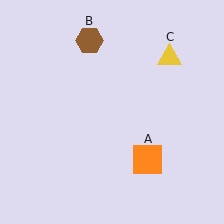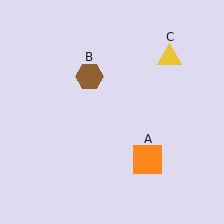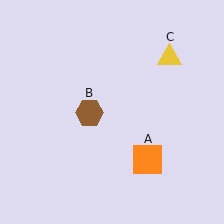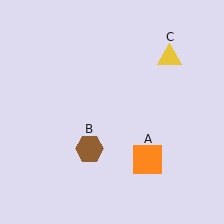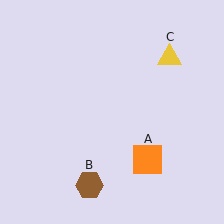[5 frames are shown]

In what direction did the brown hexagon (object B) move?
The brown hexagon (object B) moved down.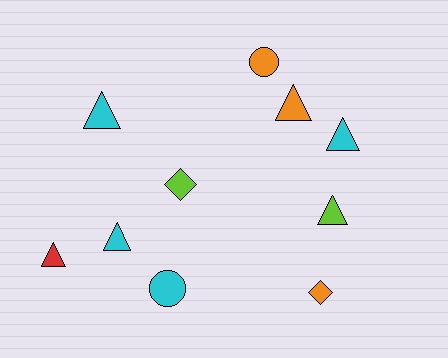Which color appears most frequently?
Cyan, with 4 objects.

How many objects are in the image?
There are 10 objects.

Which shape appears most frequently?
Triangle, with 6 objects.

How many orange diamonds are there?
There is 1 orange diamond.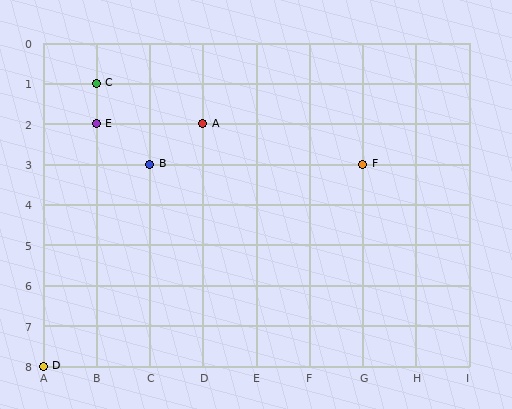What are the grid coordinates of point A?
Point A is at grid coordinates (D, 2).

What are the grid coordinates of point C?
Point C is at grid coordinates (B, 1).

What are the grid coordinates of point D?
Point D is at grid coordinates (A, 8).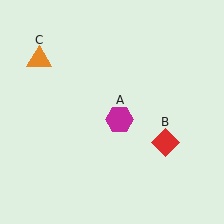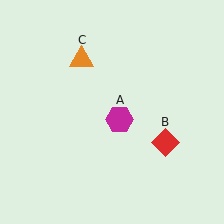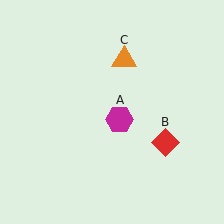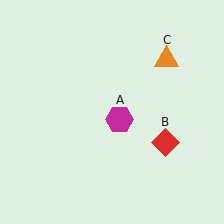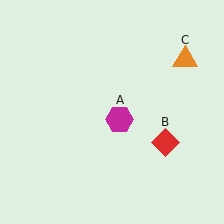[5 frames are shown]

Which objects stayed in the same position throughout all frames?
Magenta hexagon (object A) and red diamond (object B) remained stationary.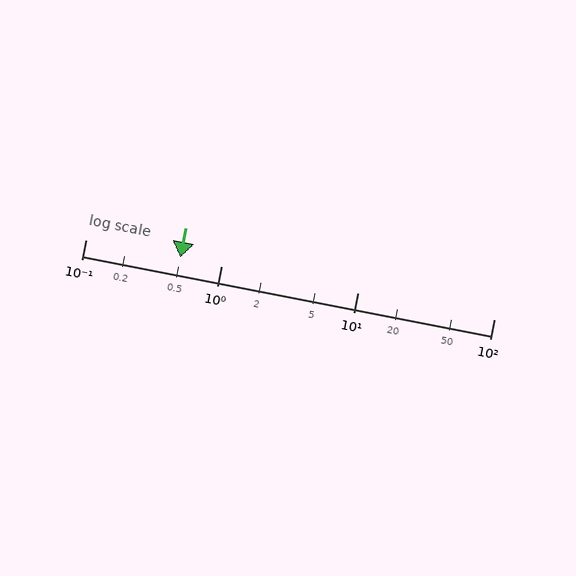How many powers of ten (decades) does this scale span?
The scale spans 3 decades, from 0.1 to 100.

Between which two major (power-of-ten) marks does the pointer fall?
The pointer is between 0.1 and 1.